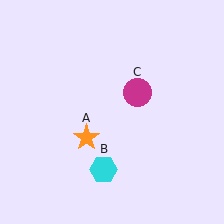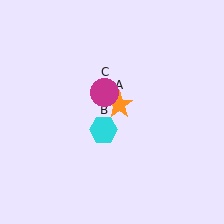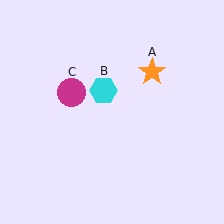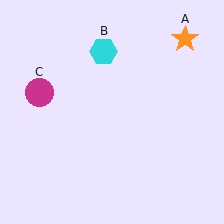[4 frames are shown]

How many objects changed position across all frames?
3 objects changed position: orange star (object A), cyan hexagon (object B), magenta circle (object C).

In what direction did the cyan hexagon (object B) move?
The cyan hexagon (object B) moved up.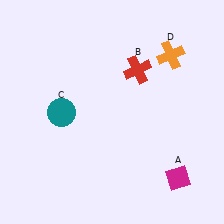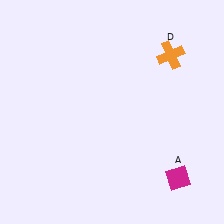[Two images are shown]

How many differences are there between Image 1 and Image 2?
There are 2 differences between the two images.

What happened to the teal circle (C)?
The teal circle (C) was removed in Image 2. It was in the bottom-left area of Image 1.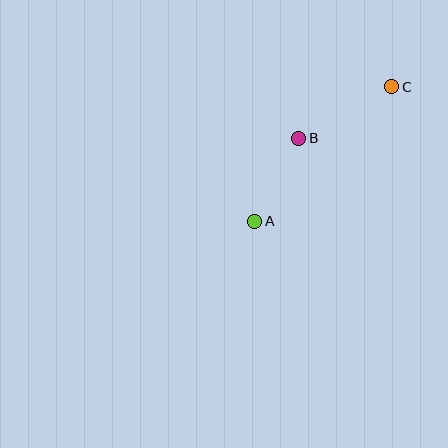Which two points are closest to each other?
Points A and B are closest to each other.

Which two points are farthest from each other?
Points A and C are farthest from each other.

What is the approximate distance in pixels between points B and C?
The distance between B and C is approximately 106 pixels.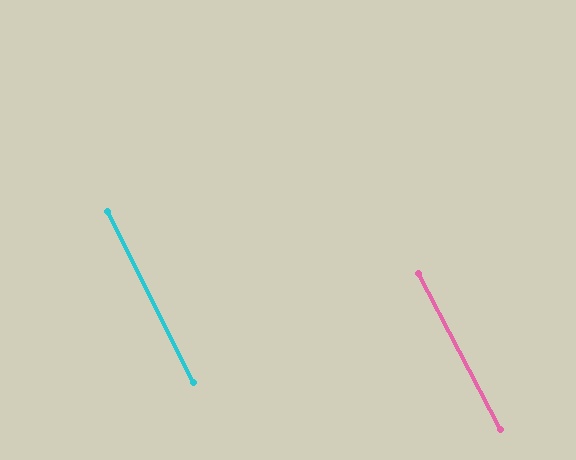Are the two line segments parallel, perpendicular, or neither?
Parallel — their directions differ by only 1.1°.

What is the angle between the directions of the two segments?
Approximately 1 degree.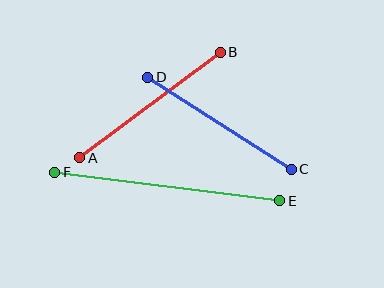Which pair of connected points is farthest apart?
Points E and F are farthest apart.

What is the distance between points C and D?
The distance is approximately 170 pixels.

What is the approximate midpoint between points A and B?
The midpoint is at approximately (150, 105) pixels.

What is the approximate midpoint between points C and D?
The midpoint is at approximately (220, 123) pixels.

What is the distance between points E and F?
The distance is approximately 227 pixels.